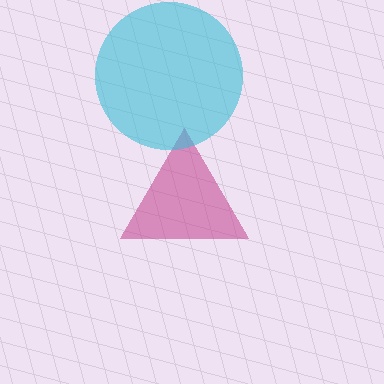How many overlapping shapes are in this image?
There are 2 overlapping shapes in the image.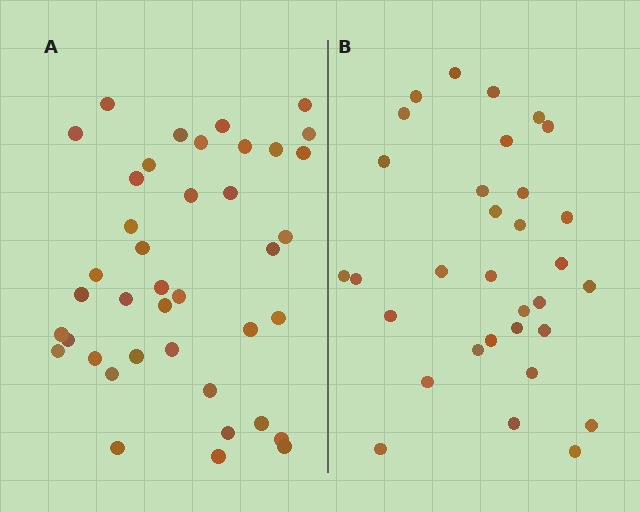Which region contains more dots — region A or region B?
Region A (the left region) has more dots.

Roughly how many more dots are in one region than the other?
Region A has roughly 8 or so more dots than region B.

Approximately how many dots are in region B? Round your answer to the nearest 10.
About 30 dots. (The exact count is 32, which rounds to 30.)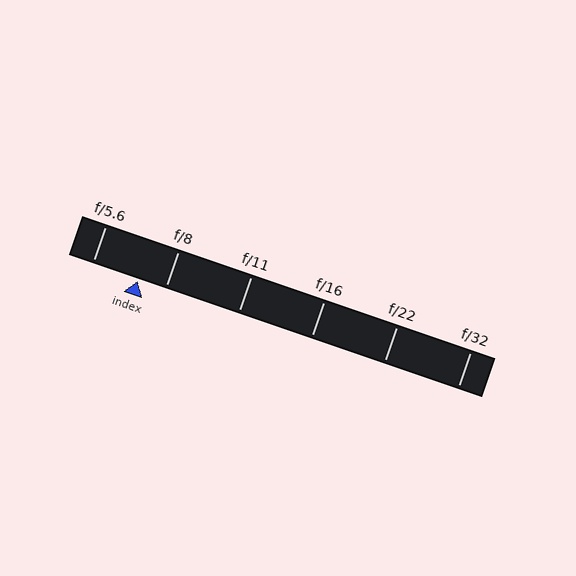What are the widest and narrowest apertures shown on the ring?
The widest aperture shown is f/5.6 and the narrowest is f/32.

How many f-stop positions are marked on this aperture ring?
There are 6 f-stop positions marked.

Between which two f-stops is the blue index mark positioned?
The index mark is between f/5.6 and f/8.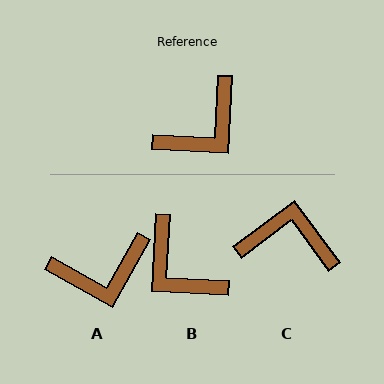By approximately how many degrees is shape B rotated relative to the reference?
Approximately 90 degrees clockwise.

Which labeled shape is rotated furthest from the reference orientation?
C, about 129 degrees away.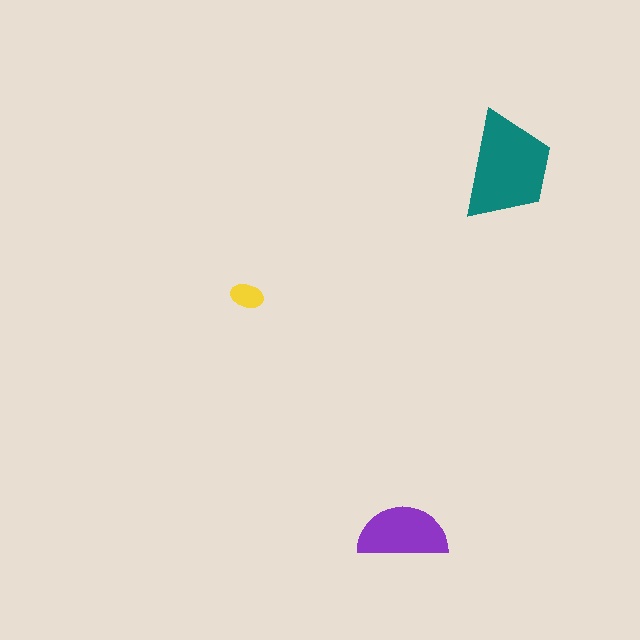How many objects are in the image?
There are 3 objects in the image.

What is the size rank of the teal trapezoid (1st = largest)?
1st.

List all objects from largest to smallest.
The teal trapezoid, the purple semicircle, the yellow ellipse.